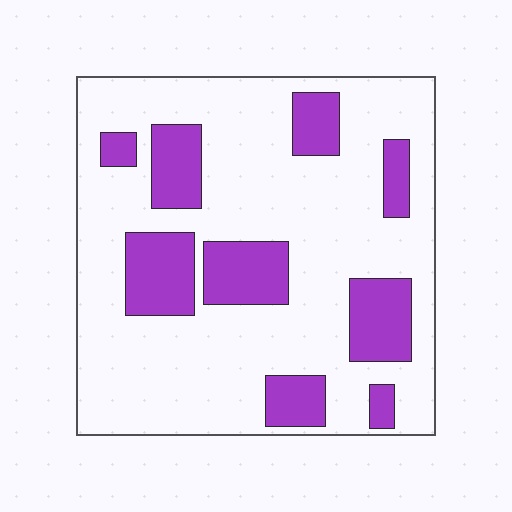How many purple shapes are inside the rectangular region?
9.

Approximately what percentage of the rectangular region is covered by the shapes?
Approximately 25%.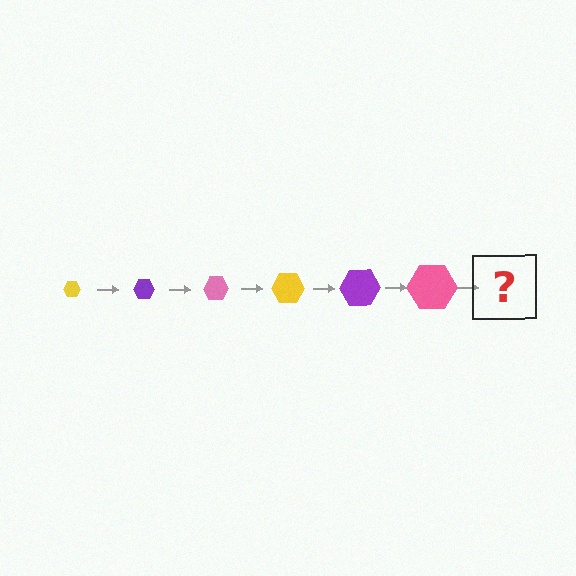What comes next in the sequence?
The next element should be a yellow hexagon, larger than the previous one.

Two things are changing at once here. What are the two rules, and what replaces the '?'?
The two rules are that the hexagon grows larger each step and the color cycles through yellow, purple, and pink. The '?' should be a yellow hexagon, larger than the previous one.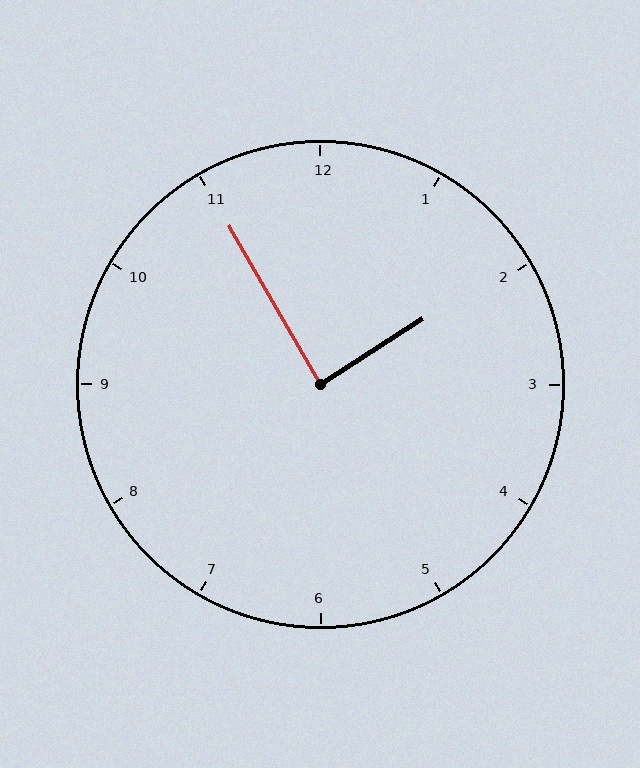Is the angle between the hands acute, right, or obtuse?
It is right.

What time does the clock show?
1:55.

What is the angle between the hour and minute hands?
Approximately 88 degrees.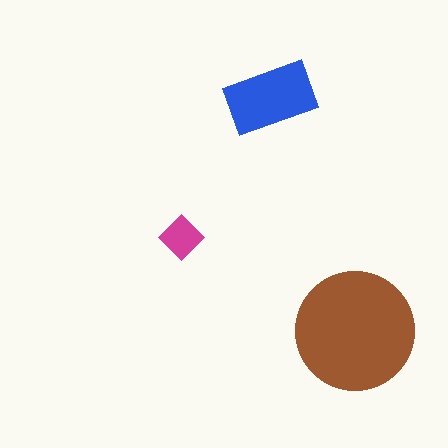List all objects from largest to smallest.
The brown circle, the blue rectangle, the magenta diamond.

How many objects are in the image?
There are 3 objects in the image.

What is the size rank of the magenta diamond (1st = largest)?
3rd.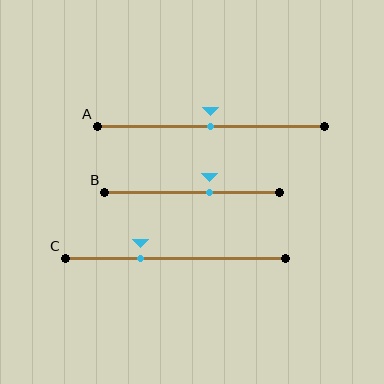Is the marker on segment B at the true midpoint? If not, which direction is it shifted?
No, the marker on segment B is shifted to the right by about 10% of the segment length.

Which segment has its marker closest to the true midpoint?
Segment A has its marker closest to the true midpoint.